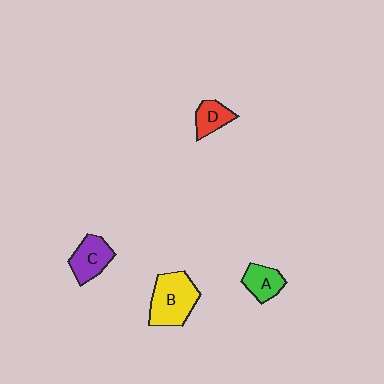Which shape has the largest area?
Shape B (yellow).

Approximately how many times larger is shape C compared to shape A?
Approximately 1.2 times.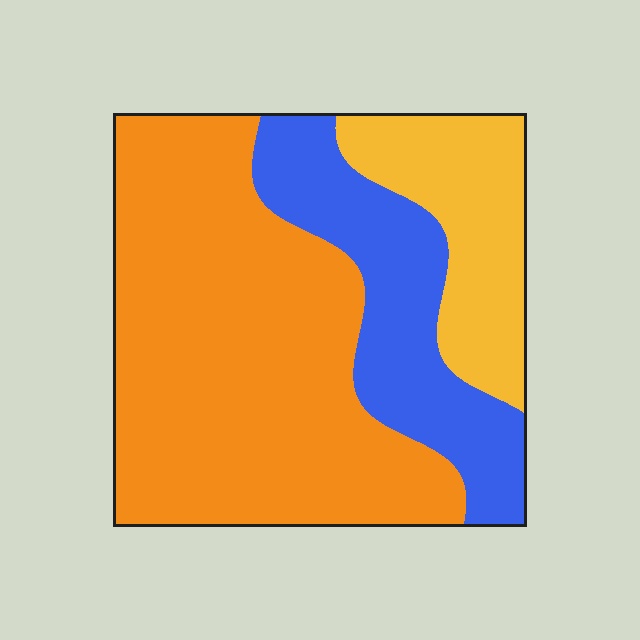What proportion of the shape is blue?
Blue takes up less than a quarter of the shape.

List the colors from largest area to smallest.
From largest to smallest: orange, blue, yellow.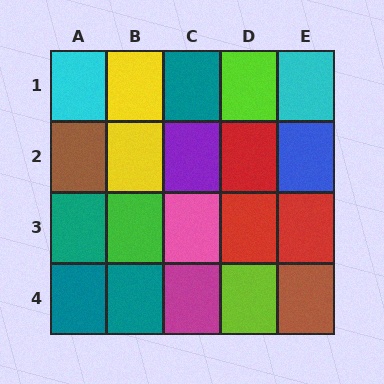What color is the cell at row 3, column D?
Red.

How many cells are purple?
1 cell is purple.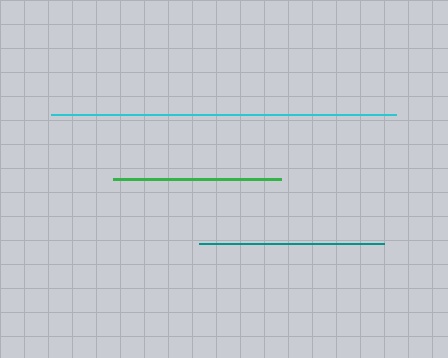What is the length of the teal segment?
The teal segment is approximately 185 pixels long.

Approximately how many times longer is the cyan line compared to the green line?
The cyan line is approximately 2.1 times the length of the green line.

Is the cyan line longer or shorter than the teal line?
The cyan line is longer than the teal line.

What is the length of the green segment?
The green segment is approximately 167 pixels long.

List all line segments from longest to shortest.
From longest to shortest: cyan, teal, green.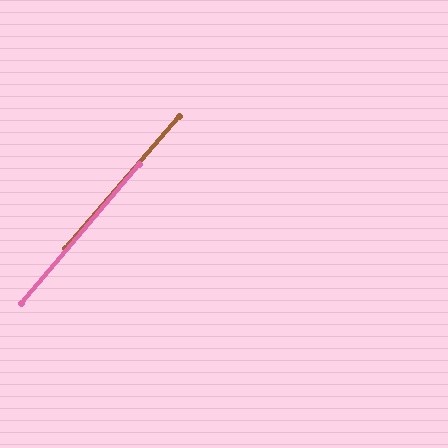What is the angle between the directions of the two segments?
Approximately 1 degree.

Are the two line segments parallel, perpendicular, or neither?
Parallel — their directions differ by only 0.6°.